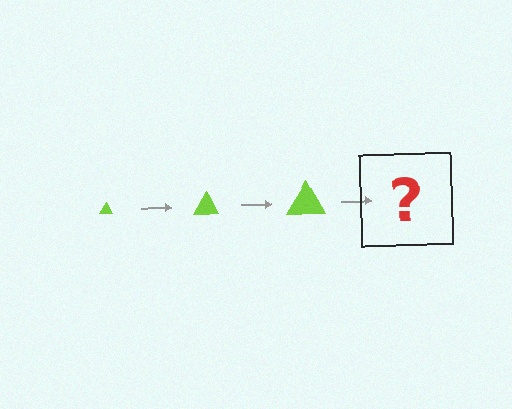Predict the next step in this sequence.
The next step is a lime triangle, larger than the previous one.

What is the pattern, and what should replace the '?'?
The pattern is that the triangle gets progressively larger each step. The '?' should be a lime triangle, larger than the previous one.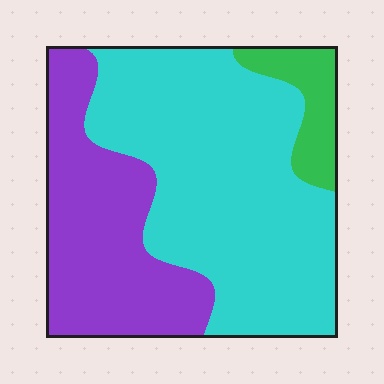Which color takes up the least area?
Green, at roughly 10%.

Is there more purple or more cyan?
Cyan.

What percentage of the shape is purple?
Purple covers roughly 35% of the shape.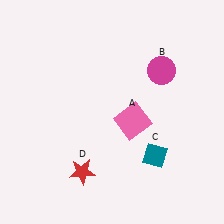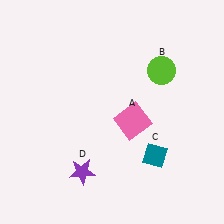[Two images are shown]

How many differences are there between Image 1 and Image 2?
There are 2 differences between the two images.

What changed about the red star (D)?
In Image 1, D is red. In Image 2, it changed to purple.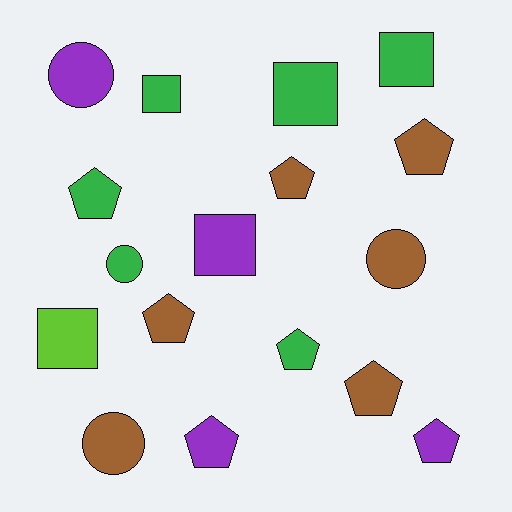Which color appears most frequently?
Brown, with 6 objects.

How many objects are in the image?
There are 17 objects.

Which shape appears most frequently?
Pentagon, with 8 objects.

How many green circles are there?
There is 1 green circle.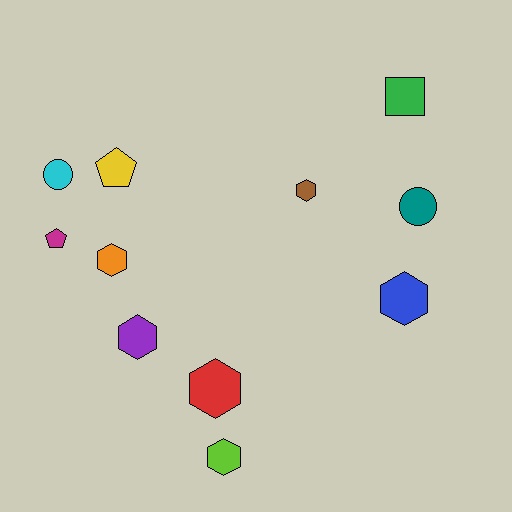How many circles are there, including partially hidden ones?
There are 2 circles.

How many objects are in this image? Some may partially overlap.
There are 11 objects.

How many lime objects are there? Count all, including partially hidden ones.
There is 1 lime object.